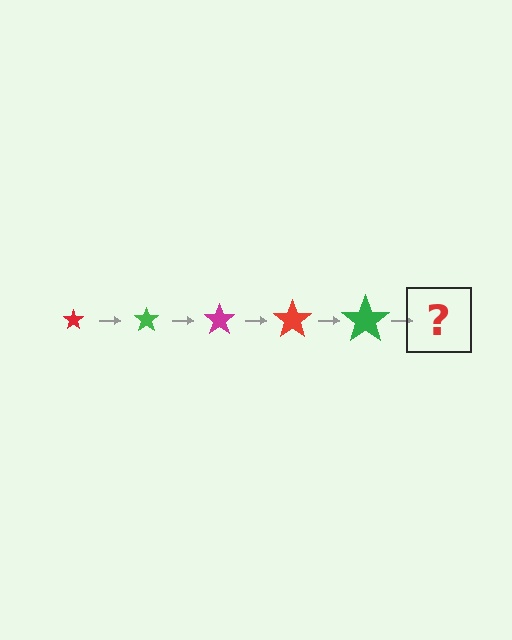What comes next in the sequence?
The next element should be a magenta star, larger than the previous one.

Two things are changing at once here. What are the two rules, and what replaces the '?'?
The two rules are that the star grows larger each step and the color cycles through red, green, and magenta. The '?' should be a magenta star, larger than the previous one.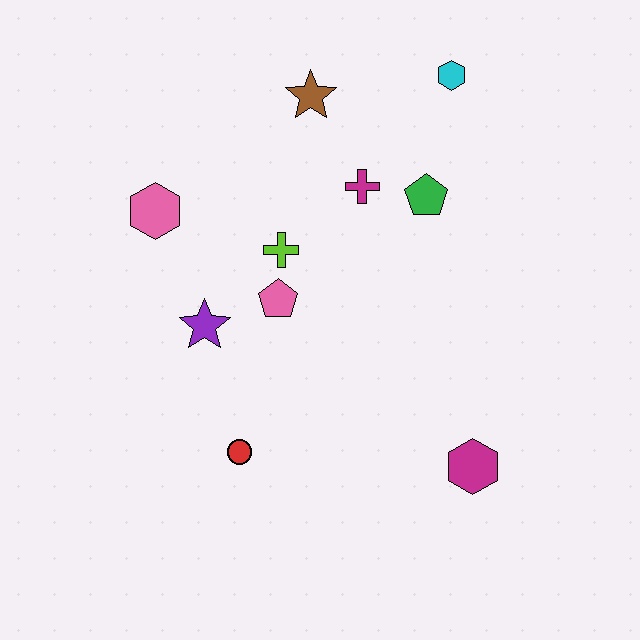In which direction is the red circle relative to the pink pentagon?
The red circle is below the pink pentagon.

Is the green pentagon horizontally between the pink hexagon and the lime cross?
No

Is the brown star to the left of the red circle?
No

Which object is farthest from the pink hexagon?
The magenta hexagon is farthest from the pink hexagon.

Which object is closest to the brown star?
The magenta cross is closest to the brown star.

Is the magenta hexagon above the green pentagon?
No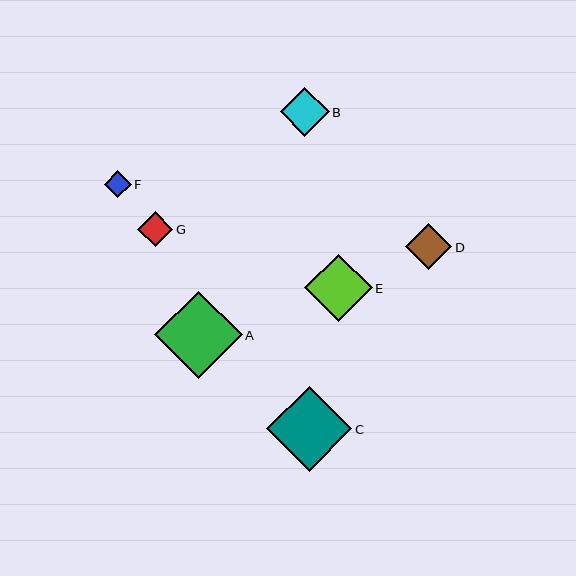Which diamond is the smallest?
Diamond F is the smallest with a size of approximately 27 pixels.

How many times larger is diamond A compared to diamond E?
Diamond A is approximately 1.3 times the size of diamond E.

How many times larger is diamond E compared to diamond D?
Diamond E is approximately 1.5 times the size of diamond D.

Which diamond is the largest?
Diamond A is the largest with a size of approximately 87 pixels.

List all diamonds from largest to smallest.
From largest to smallest: A, C, E, B, D, G, F.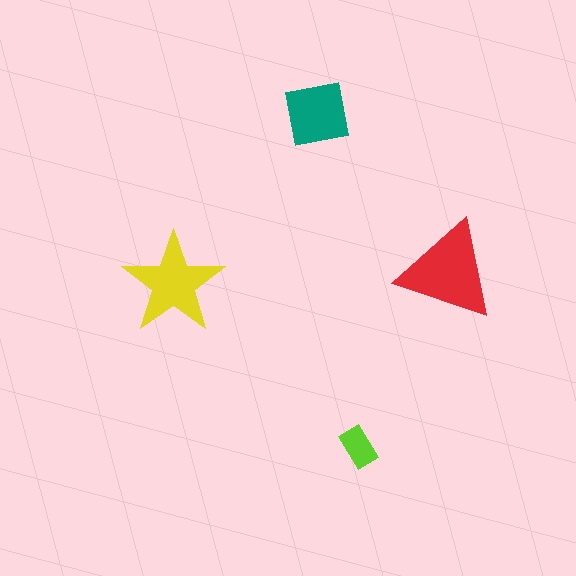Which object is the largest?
The red triangle.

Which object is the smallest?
The lime rectangle.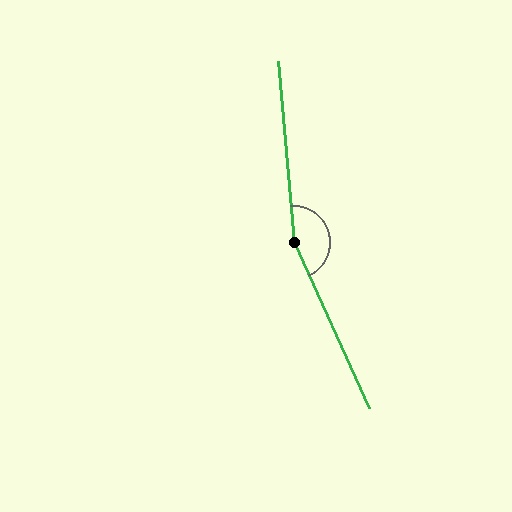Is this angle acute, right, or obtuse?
It is obtuse.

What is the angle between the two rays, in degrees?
Approximately 160 degrees.